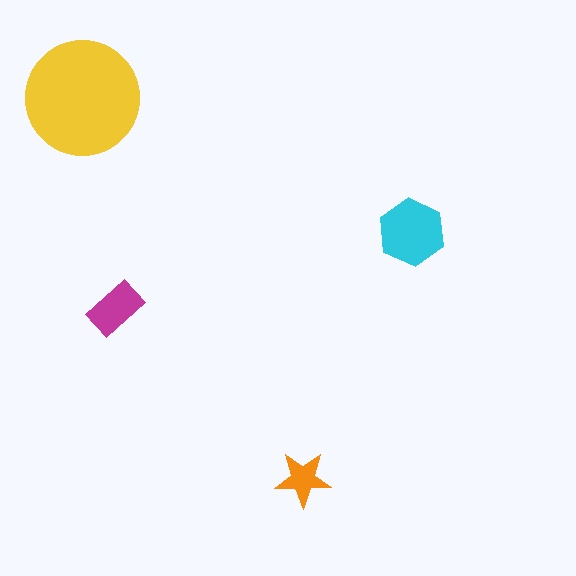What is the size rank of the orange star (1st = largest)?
4th.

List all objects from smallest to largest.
The orange star, the magenta rectangle, the cyan hexagon, the yellow circle.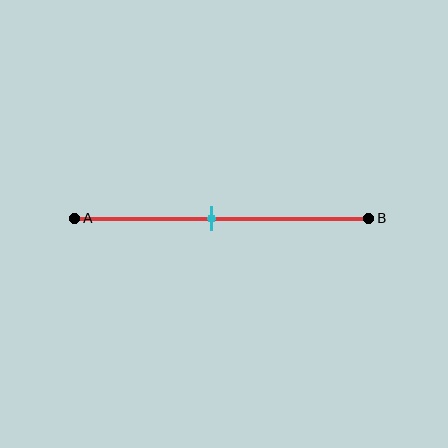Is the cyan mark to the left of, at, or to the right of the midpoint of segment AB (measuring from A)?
The cyan mark is to the left of the midpoint of segment AB.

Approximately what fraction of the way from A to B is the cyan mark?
The cyan mark is approximately 45% of the way from A to B.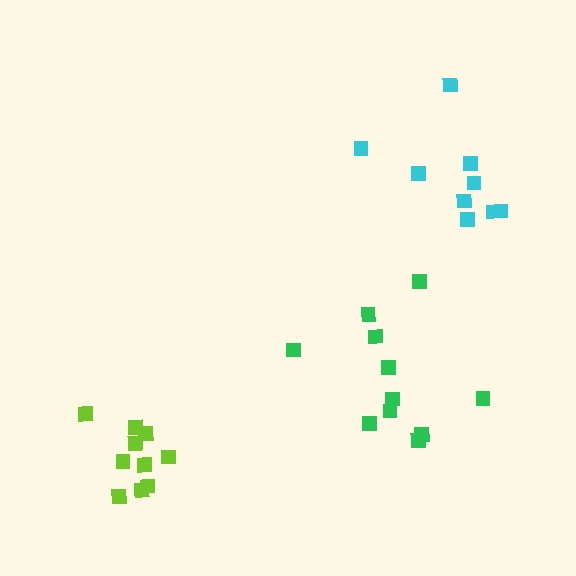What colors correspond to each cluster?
The clusters are colored: lime, green, cyan.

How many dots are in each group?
Group 1: 10 dots, Group 2: 11 dots, Group 3: 9 dots (30 total).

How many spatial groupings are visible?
There are 3 spatial groupings.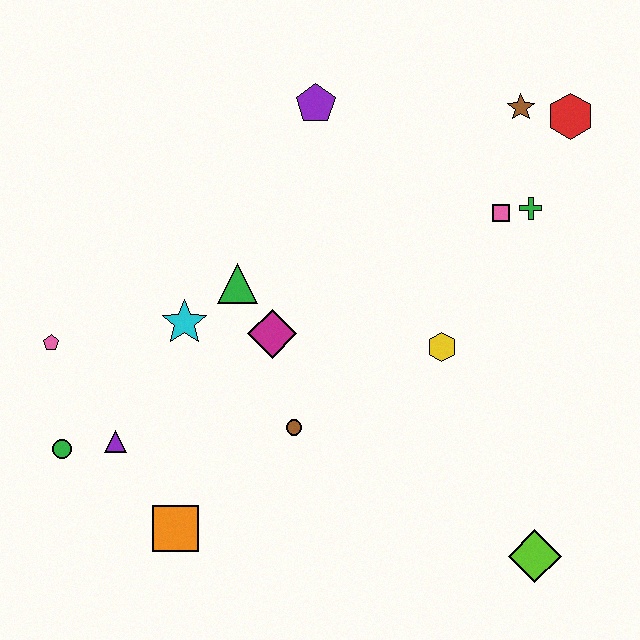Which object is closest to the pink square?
The green cross is closest to the pink square.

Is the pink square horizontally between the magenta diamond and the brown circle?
No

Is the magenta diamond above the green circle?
Yes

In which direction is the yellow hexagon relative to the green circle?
The yellow hexagon is to the right of the green circle.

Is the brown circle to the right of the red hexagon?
No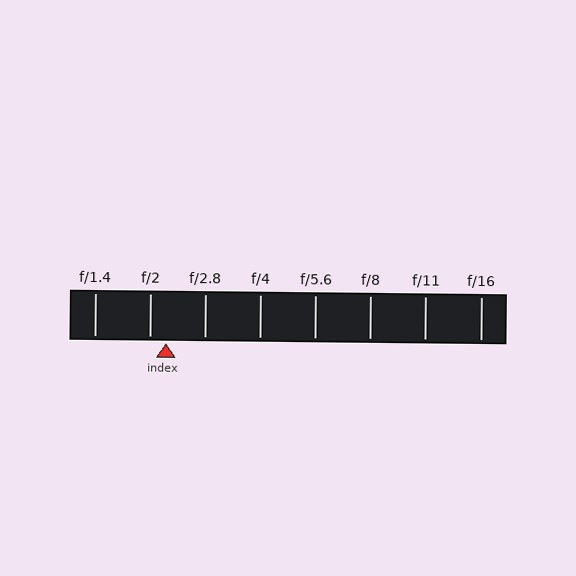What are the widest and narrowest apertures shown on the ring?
The widest aperture shown is f/1.4 and the narrowest is f/16.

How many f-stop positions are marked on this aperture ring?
There are 8 f-stop positions marked.